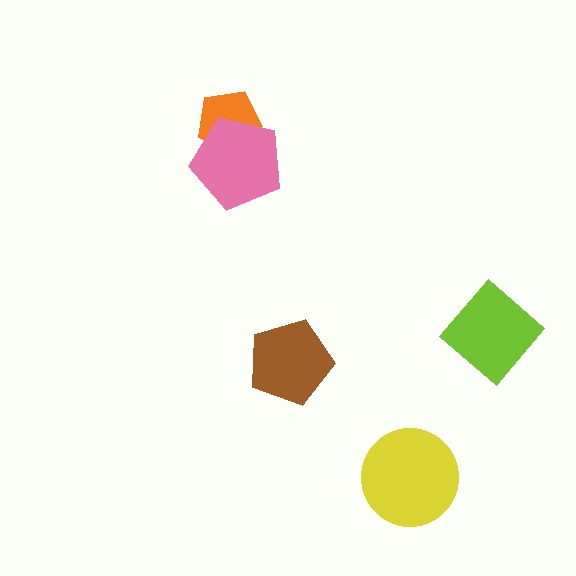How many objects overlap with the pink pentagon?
1 object overlaps with the pink pentagon.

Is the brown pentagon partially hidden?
No, no other shape covers it.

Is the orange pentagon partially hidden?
Yes, it is partially covered by another shape.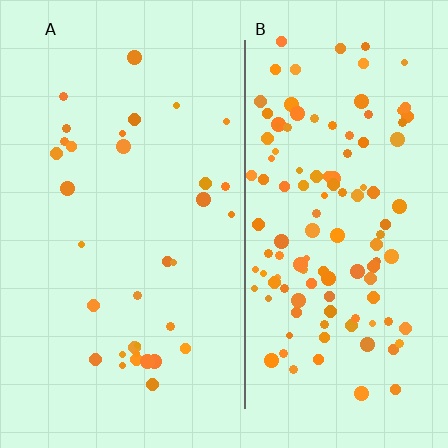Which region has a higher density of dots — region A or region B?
B (the right).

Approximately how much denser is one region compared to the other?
Approximately 3.6× — region B over region A.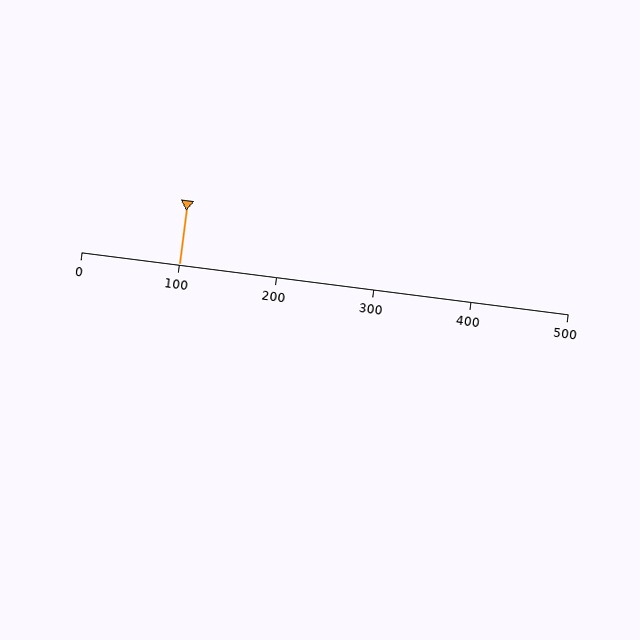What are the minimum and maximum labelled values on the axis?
The axis runs from 0 to 500.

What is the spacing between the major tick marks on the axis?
The major ticks are spaced 100 apart.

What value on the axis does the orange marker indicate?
The marker indicates approximately 100.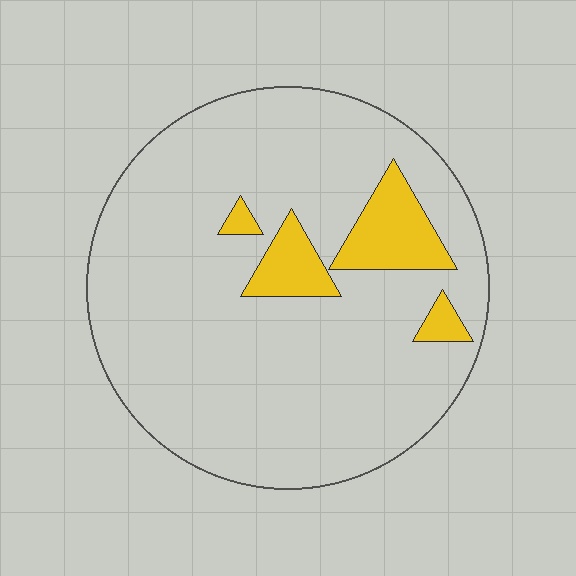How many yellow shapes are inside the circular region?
4.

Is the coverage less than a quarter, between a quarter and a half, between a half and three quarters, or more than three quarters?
Less than a quarter.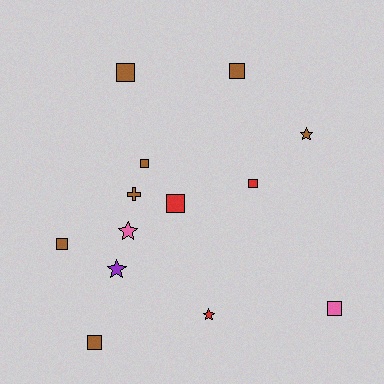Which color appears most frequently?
Brown, with 7 objects.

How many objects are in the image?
There are 13 objects.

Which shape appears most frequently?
Square, with 8 objects.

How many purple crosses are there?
There are no purple crosses.